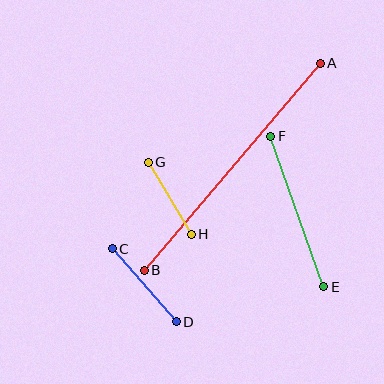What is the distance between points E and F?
The distance is approximately 159 pixels.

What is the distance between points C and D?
The distance is approximately 97 pixels.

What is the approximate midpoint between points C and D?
The midpoint is at approximately (144, 285) pixels.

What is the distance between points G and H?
The distance is approximately 84 pixels.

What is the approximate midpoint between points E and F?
The midpoint is at approximately (297, 212) pixels.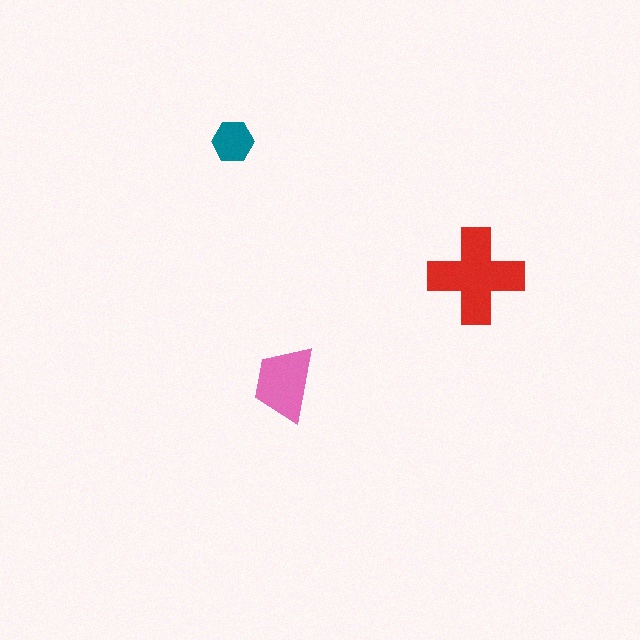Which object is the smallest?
The teal hexagon.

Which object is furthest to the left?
The teal hexagon is leftmost.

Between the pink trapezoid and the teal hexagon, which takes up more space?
The pink trapezoid.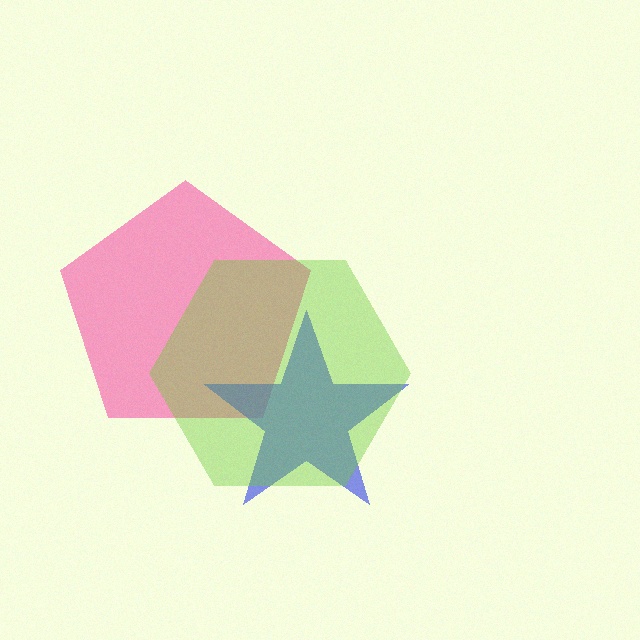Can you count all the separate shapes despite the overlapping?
Yes, there are 3 separate shapes.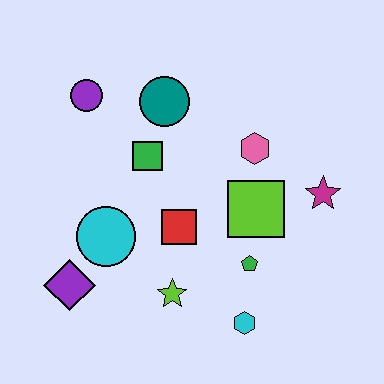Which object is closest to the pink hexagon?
The lime square is closest to the pink hexagon.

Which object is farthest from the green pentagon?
The purple circle is farthest from the green pentagon.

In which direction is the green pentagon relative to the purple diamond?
The green pentagon is to the right of the purple diamond.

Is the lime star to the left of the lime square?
Yes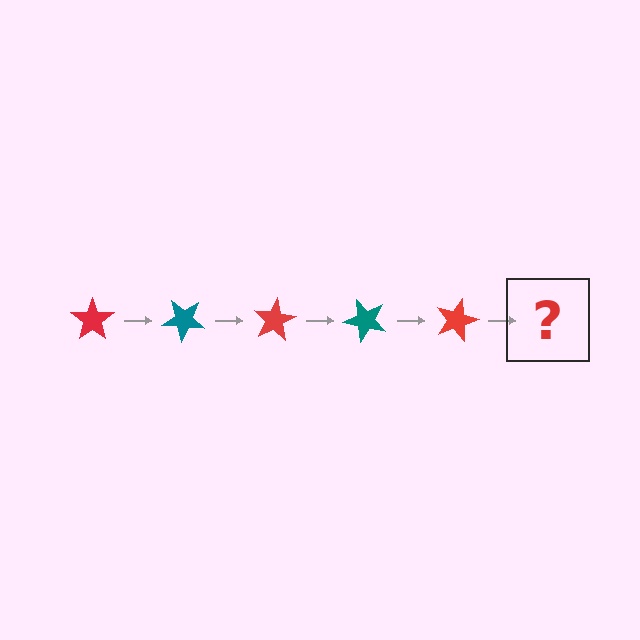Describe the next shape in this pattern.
It should be a teal star, rotated 200 degrees from the start.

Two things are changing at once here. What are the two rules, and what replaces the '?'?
The two rules are that it rotates 40 degrees each step and the color cycles through red and teal. The '?' should be a teal star, rotated 200 degrees from the start.